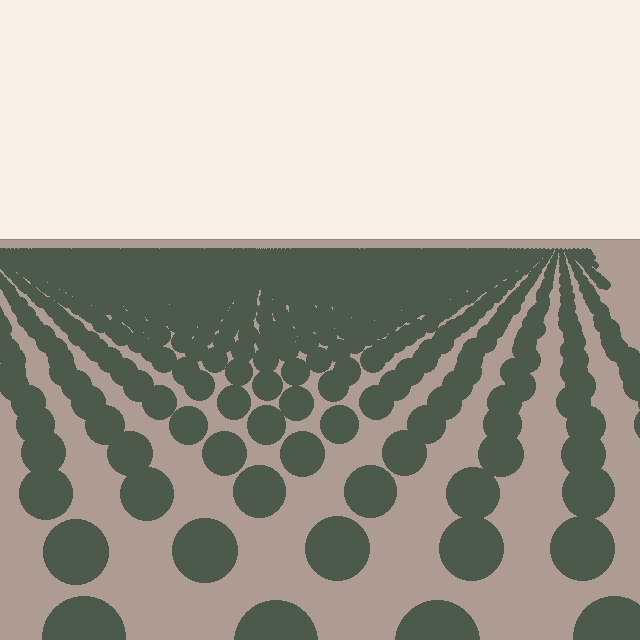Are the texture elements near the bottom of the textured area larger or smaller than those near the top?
Larger. Near the bottom, elements are closer to the viewer and appear at a bigger on-screen size.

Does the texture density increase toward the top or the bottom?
Density increases toward the top.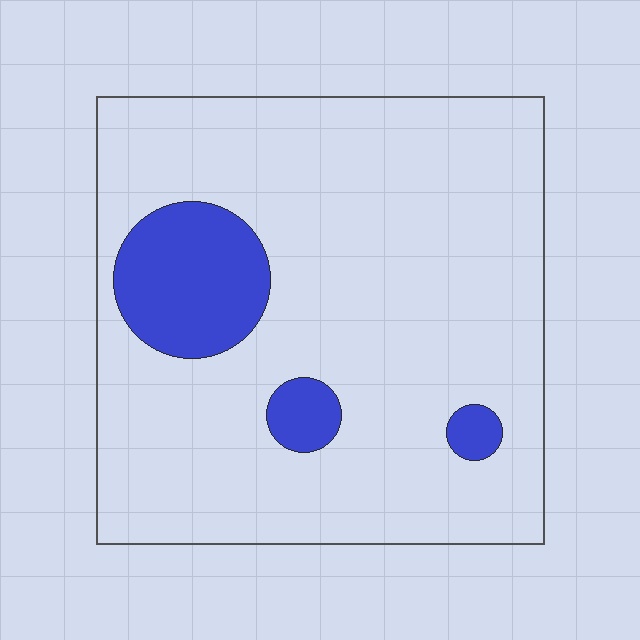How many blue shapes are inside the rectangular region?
3.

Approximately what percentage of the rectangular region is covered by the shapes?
Approximately 15%.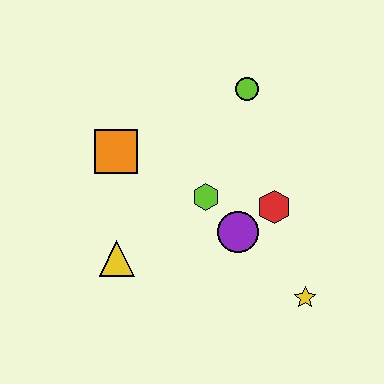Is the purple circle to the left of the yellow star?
Yes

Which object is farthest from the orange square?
The yellow star is farthest from the orange square.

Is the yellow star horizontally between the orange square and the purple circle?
No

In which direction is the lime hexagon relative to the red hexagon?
The lime hexagon is to the left of the red hexagon.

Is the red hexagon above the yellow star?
Yes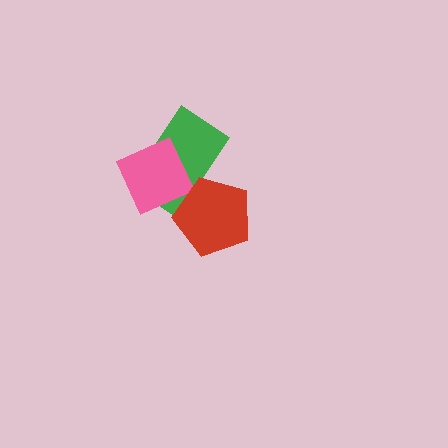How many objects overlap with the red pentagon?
2 objects overlap with the red pentagon.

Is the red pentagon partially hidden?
No, no other shape covers it.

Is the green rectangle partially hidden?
Yes, it is partially covered by another shape.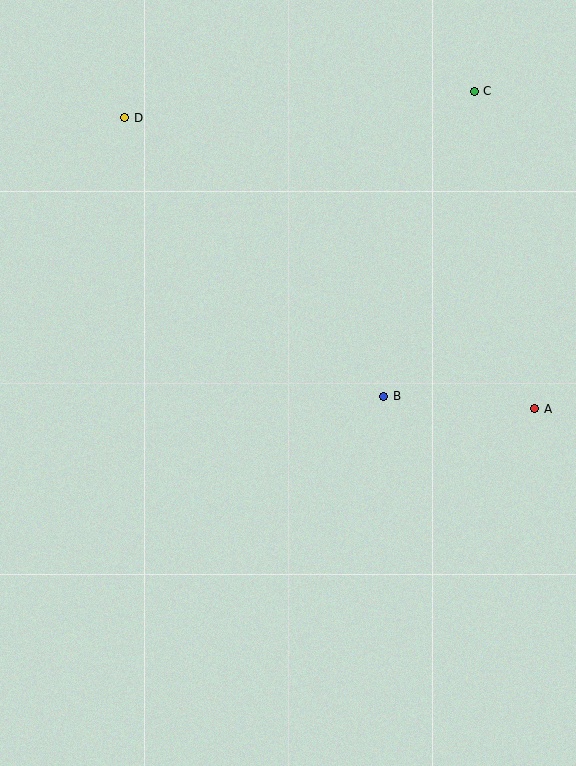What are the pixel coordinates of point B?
Point B is at (384, 396).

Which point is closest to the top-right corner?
Point C is closest to the top-right corner.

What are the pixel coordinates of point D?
Point D is at (125, 118).